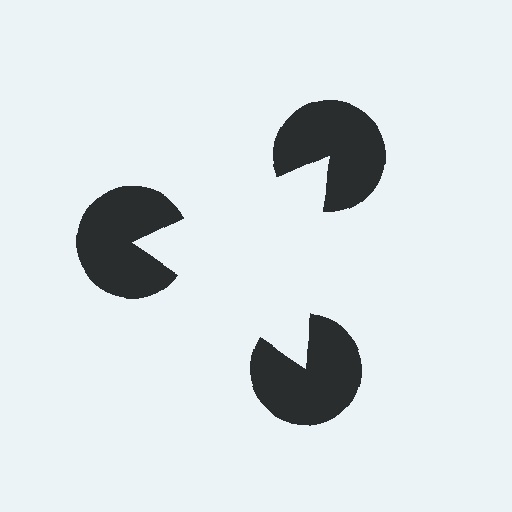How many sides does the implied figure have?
3 sides.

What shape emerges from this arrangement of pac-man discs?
An illusory triangle — its edges are inferred from the aligned wedge cuts in the pac-man discs, not physically drawn.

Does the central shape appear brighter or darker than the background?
It typically appears slightly brighter than the background, even though no actual brightness change is drawn.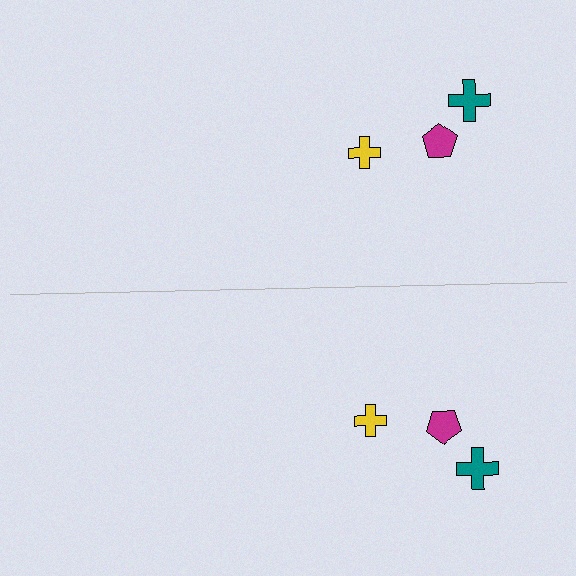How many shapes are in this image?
There are 6 shapes in this image.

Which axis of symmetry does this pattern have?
The pattern has a horizontal axis of symmetry running through the center of the image.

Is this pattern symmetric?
Yes, this pattern has bilateral (reflection) symmetry.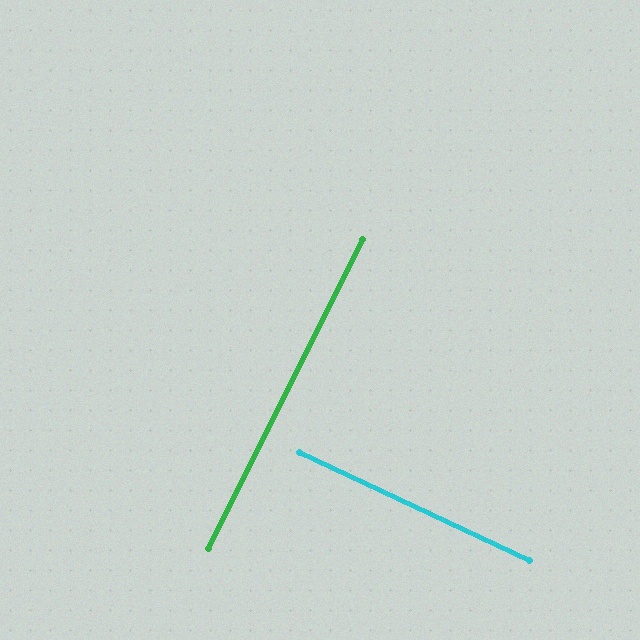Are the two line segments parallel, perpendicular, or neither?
Perpendicular — they meet at approximately 89°.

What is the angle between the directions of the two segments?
Approximately 89 degrees.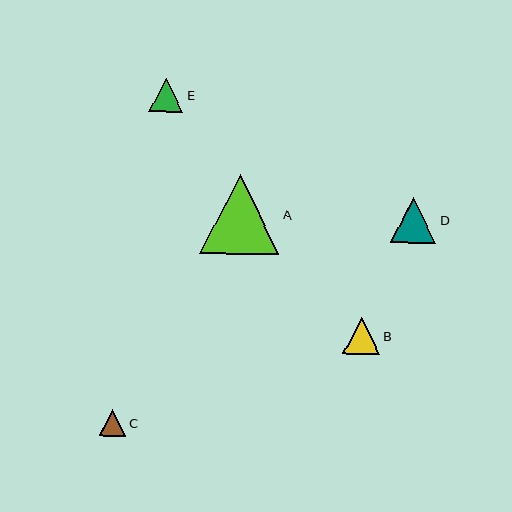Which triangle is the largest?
Triangle A is the largest with a size of approximately 79 pixels.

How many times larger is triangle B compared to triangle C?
Triangle B is approximately 1.4 times the size of triangle C.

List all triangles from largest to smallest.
From largest to smallest: A, D, B, E, C.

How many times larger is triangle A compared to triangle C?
Triangle A is approximately 3.0 times the size of triangle C.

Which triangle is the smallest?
Triangle C is the smallest with a size of approximately 27 pixels.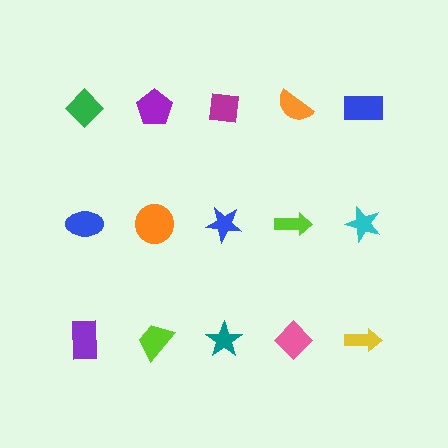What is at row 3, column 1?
A purple rectangle.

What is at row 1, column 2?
A purple pentagon.